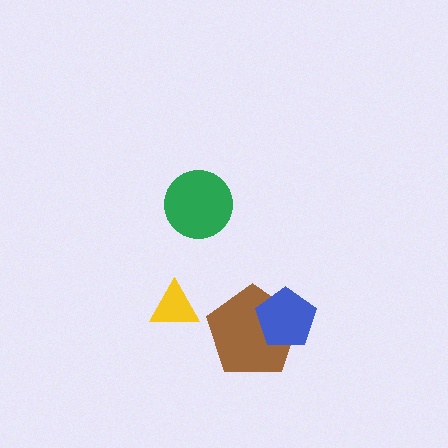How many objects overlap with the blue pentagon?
1 object overlaps with the blue pentagon.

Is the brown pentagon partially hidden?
Yes, it is partially covered by another shape.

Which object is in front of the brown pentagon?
The blue pentagon is in front of the brown pentagon.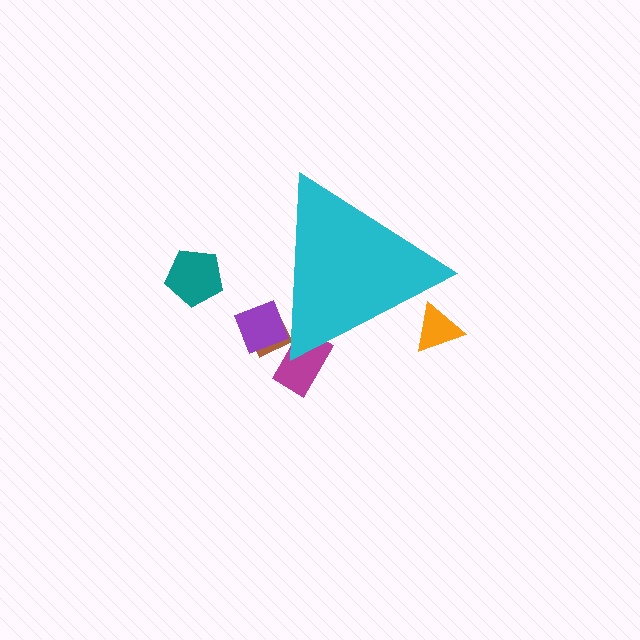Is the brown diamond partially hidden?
Yes, the brown diamond is partially hidden behind the cyan triangle.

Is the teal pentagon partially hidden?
No, the teal pentagon is fully visible.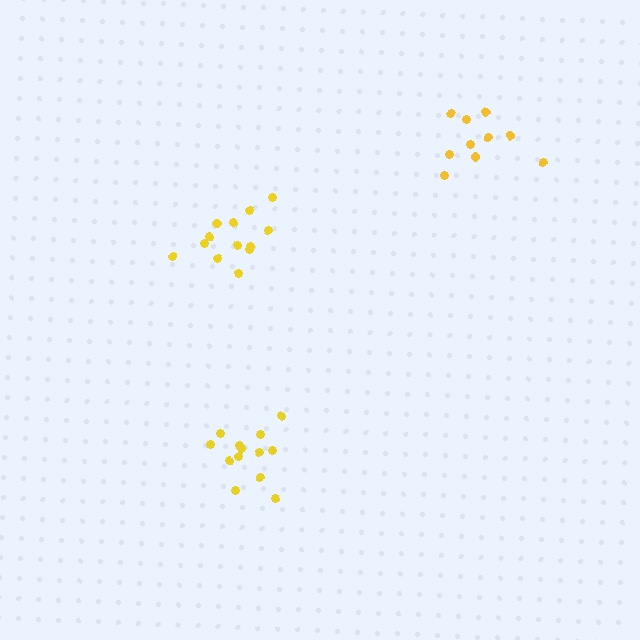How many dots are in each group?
Group 1: 13 dots, Group 2: 13 dots, Group 3: 10 dots (36 total).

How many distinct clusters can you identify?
There are 3 distinct clusters.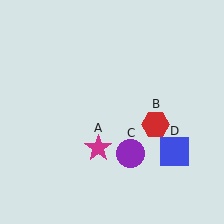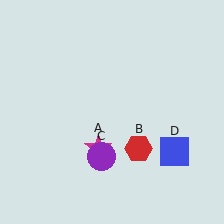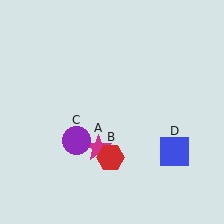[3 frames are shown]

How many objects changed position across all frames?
2 objects changed position: red hexagon (object B), purple circle (object C).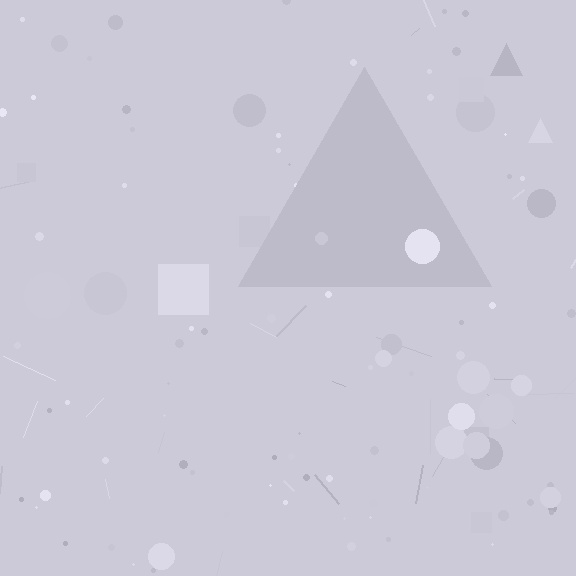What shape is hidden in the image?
A triangle is hidden in the image.